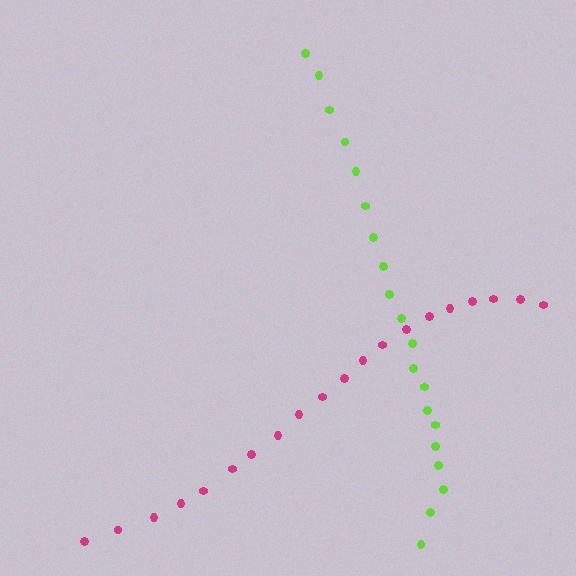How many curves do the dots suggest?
There are 2 distinct paths.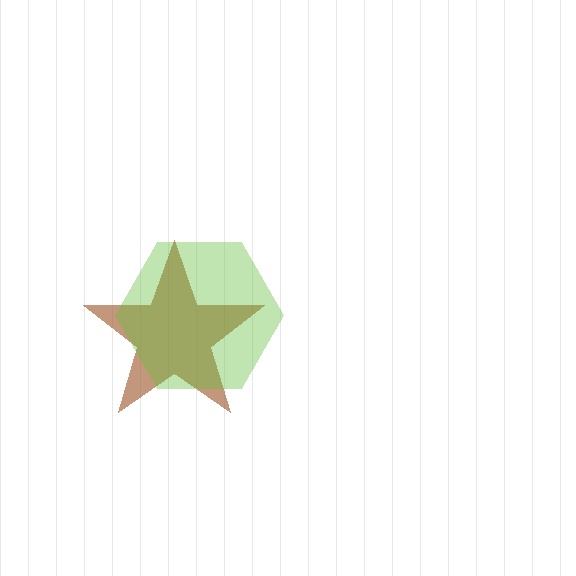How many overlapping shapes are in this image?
There are 2 overlapping shapes in the image.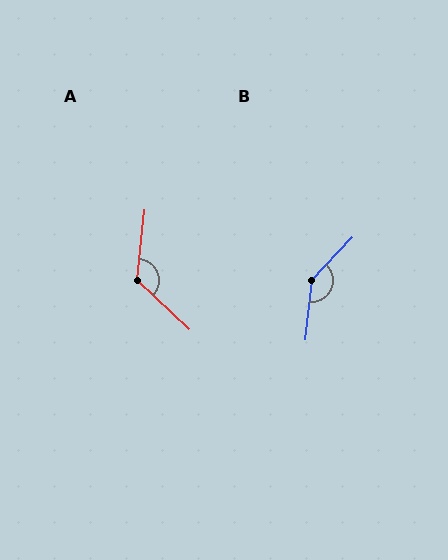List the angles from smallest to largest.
A (128°), B (143°).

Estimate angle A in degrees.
Approximately 128 degrees.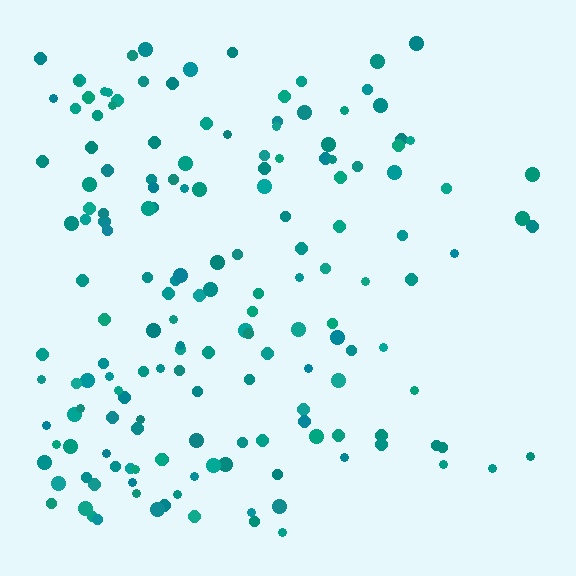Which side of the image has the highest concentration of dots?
The left.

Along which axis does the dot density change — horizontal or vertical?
Horizontal.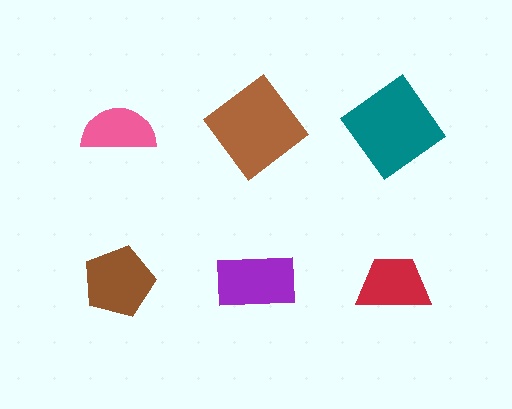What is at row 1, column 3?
A teal diamond.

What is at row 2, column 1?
A brown pentagon.